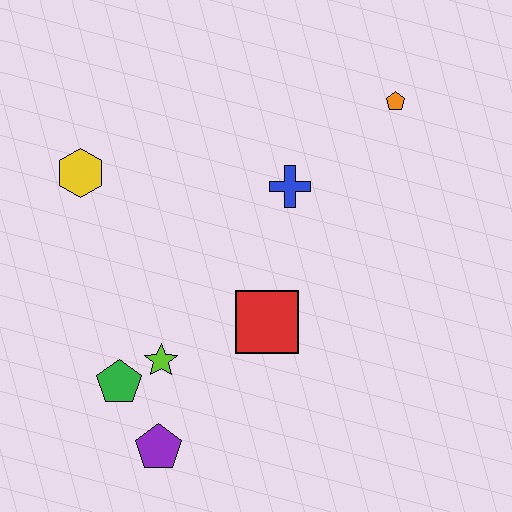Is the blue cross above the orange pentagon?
No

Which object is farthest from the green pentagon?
The orange pentagon is farthest from the green pentagon.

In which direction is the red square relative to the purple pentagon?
The red square is above the purple pentagon.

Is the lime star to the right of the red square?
No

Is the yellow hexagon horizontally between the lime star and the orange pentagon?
No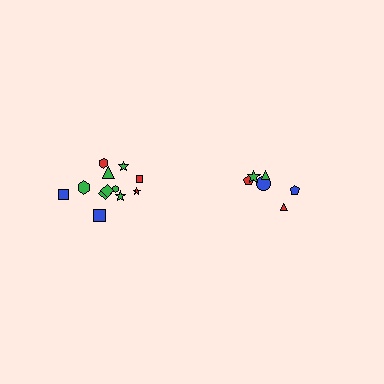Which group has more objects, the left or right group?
The left group.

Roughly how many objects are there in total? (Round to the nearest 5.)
Roughly 20 objects in total.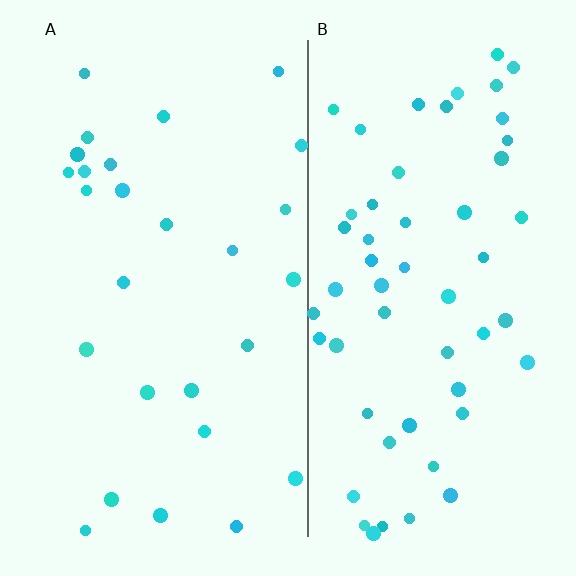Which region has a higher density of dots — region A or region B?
B (the right).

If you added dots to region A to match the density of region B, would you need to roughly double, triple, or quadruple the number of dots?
Approximately double.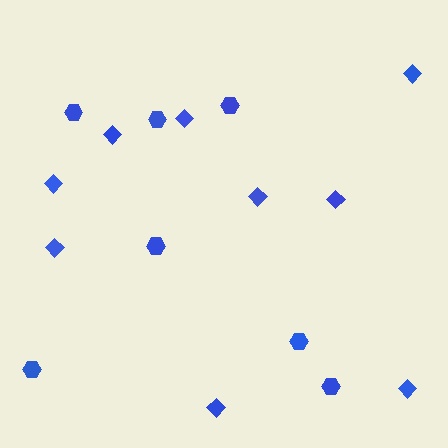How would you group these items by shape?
There are 2 groups: one group of diamonds (9) and one group of hexagons (7).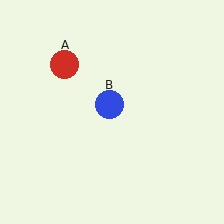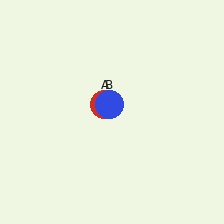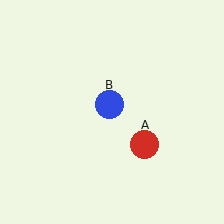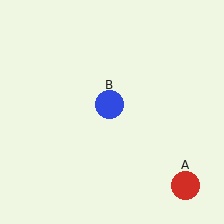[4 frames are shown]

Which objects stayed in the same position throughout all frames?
Blue circle (object B) remained stationary.